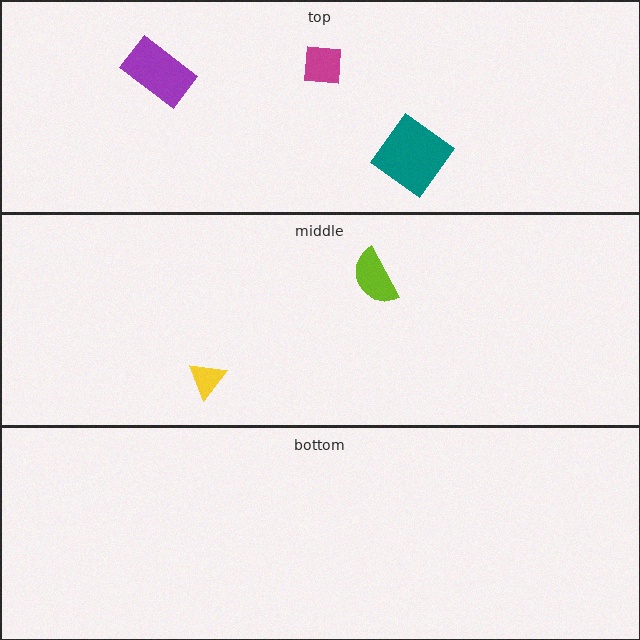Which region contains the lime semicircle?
The middle region.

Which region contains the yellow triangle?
The middle region.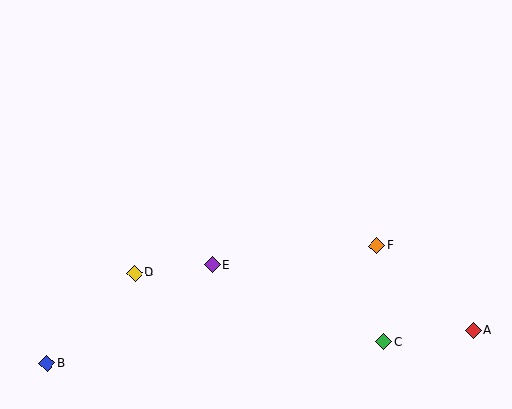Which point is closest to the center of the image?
Point E at (213, 265) is closest to the center.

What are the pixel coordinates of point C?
Point C is at (384, 342).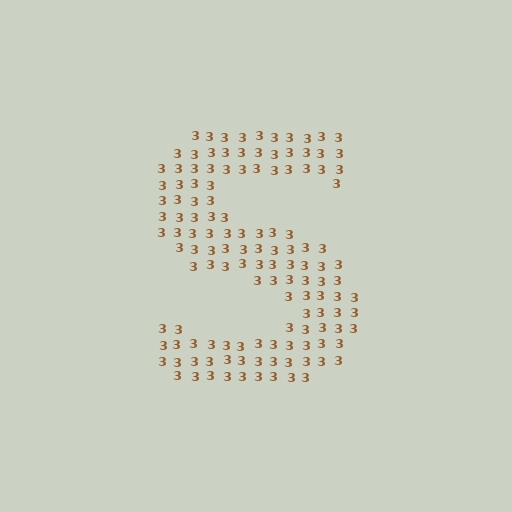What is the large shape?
The large shape is the letter S.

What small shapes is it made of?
It is made of small digit 3's.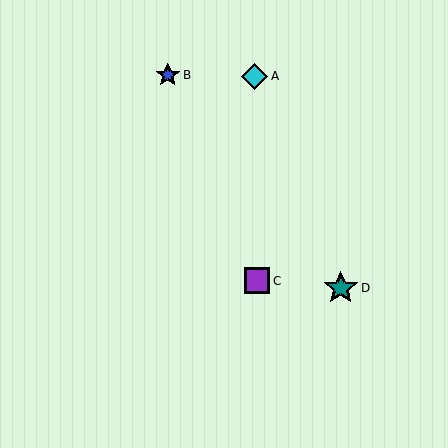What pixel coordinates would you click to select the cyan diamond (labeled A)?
Click at (254, 76) to select the cyan diamond A.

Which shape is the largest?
The teal star (labeled D) is the largest.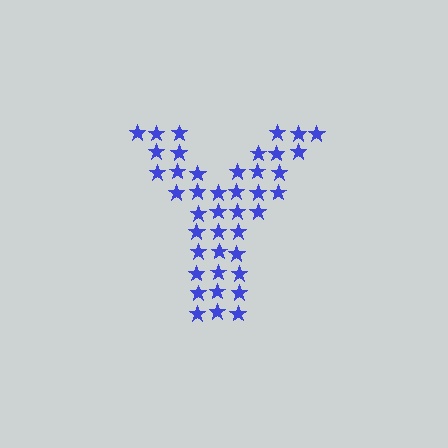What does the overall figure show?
The overall figure shows the letter Y.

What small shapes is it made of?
It is made of small stars.